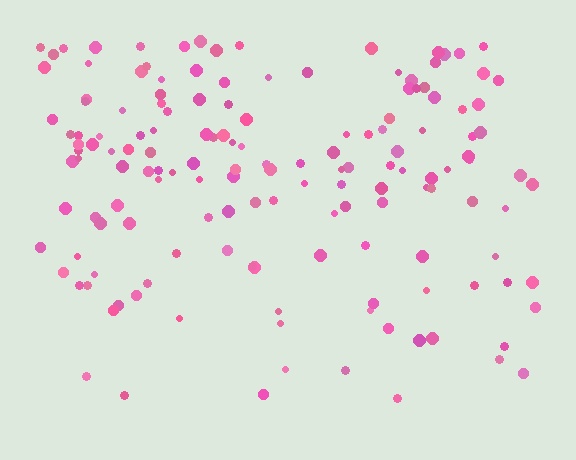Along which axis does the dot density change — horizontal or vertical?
Vertical.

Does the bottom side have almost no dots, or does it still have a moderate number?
Still a moderate number, just noticeably fewer than the top.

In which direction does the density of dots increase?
From bottom to top, with the top side densest.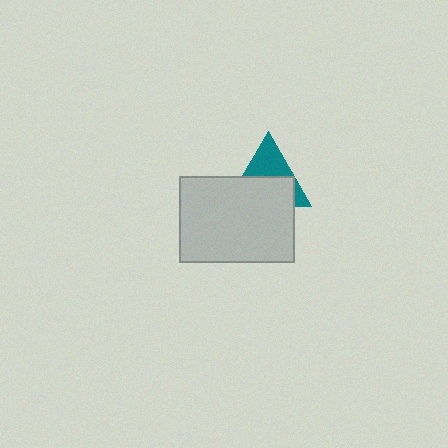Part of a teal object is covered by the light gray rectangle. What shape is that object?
It is a triangle.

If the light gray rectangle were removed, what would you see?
You would see the complete teal triangle.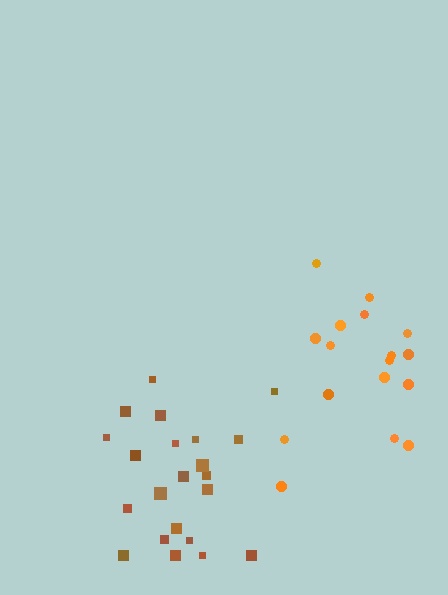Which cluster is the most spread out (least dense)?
Orange.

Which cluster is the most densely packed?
Brown.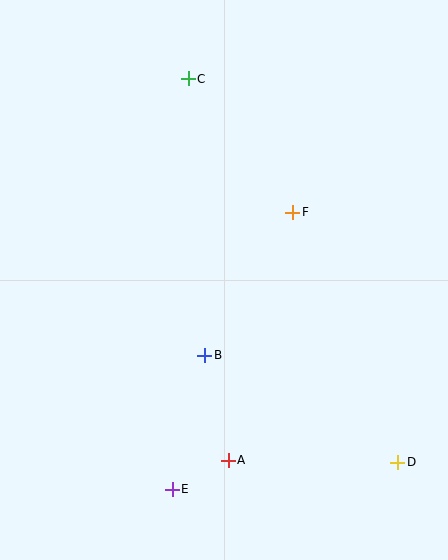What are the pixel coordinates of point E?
Point E is at (172, 489).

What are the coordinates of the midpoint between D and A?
The midpoint between D and A is at (313, 461).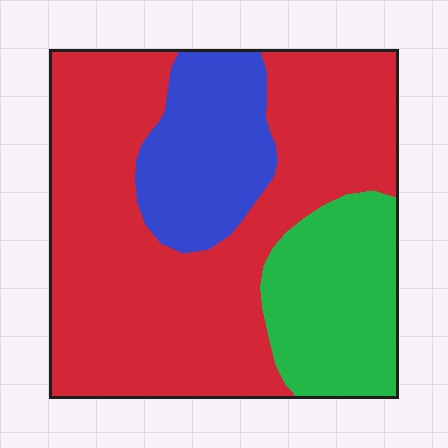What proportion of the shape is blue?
Blue covers 18% of the shape.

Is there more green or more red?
Red.